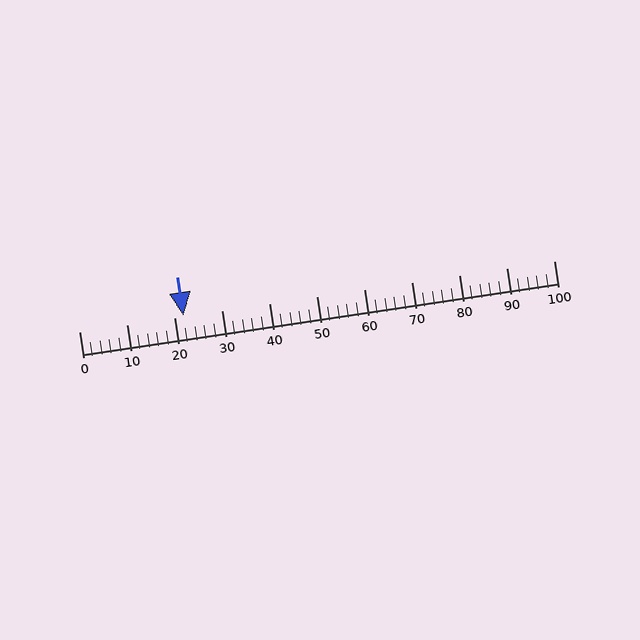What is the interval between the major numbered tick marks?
The major tick marks are spaced 10 units apart.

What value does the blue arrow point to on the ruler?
The blue arrow points to approximately 22.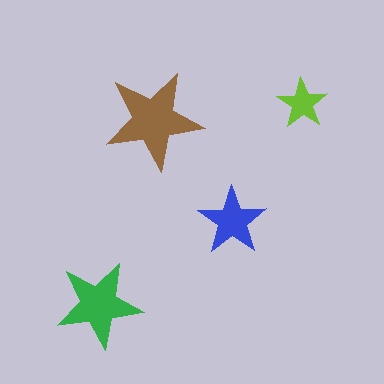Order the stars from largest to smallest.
the brown one, the green one, the blue one, the lime one.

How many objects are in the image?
There are 4 objects in the image.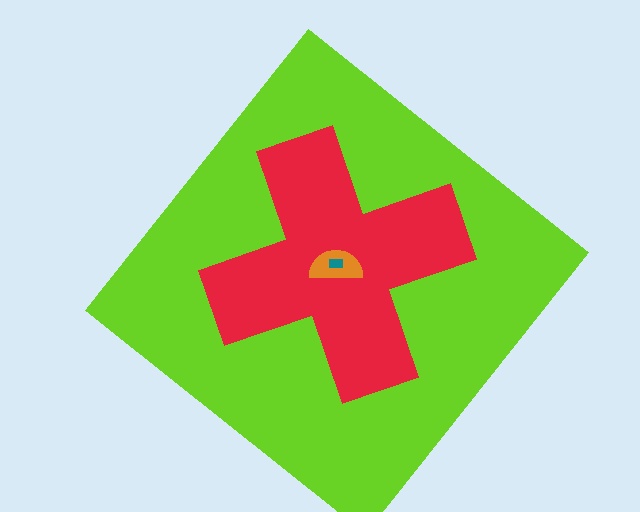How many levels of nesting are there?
4.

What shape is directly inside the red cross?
The orange semicircle.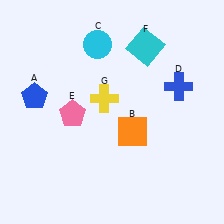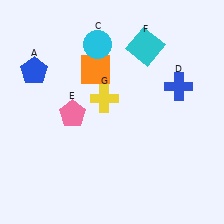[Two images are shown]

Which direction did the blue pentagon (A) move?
The blue pentagon (A) moved up.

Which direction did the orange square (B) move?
The orange square (B) moved up.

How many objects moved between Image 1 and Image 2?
2 objects moved between the two images.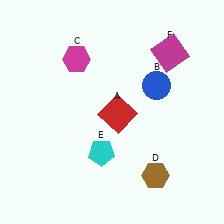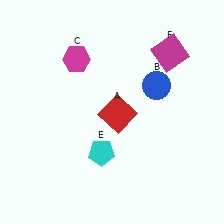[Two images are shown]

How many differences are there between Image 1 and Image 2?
There is 1 difference between the two images.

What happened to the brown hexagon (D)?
The brown hexagon (D) was removed in Image 2. It was in the bottom-right area of Image 1.